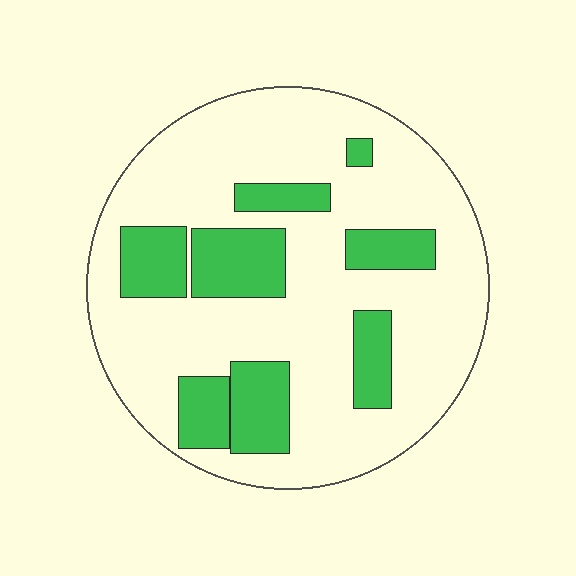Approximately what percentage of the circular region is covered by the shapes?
Approximately 25%.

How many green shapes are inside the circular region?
8.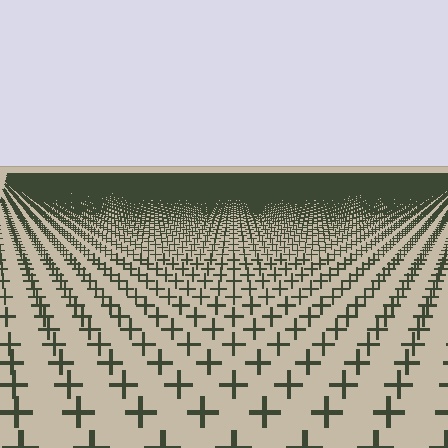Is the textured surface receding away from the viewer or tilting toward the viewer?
The surface is receding away from the viewer. Texture elements get smaller and denser toward the top.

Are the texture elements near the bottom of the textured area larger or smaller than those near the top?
Larger. Near the bottom, elements are closer to the viewer and appear at a bigger on-screen size.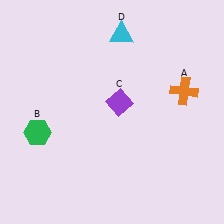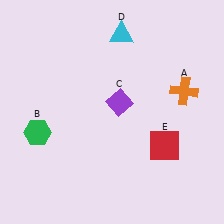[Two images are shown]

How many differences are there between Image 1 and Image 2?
There is 1 difference between the two images.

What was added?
A red square (E) was added in Image 2.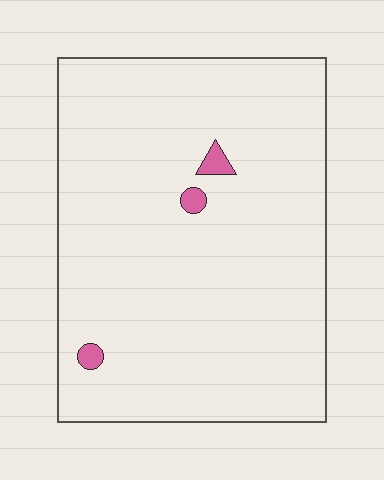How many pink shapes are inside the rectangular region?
3.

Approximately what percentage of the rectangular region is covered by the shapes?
Approximately 0%.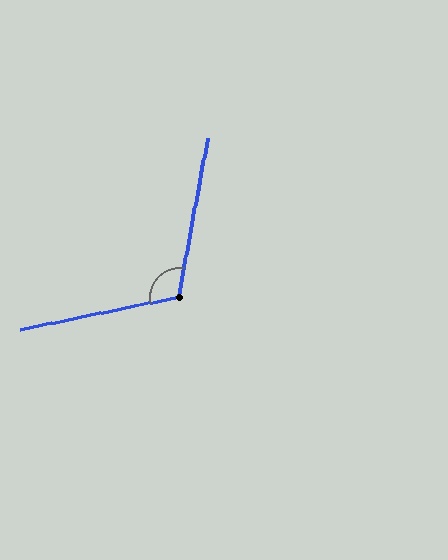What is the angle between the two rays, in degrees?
Approximately 112 degrees.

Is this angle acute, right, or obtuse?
It is obtuse.